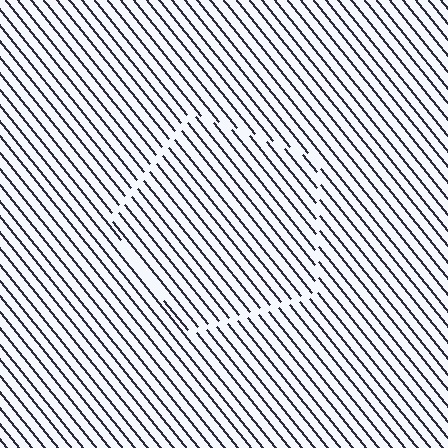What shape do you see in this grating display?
An illusory pentagon. The interior of the shape contains the same grating, shifted by half a period — the contour is defined by the phase discontinuity where line-ends from the inner and outer gratings abut.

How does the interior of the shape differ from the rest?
The interior of the shape contains the same grating, shifted by half a period — the contour is defined by the phase discontinuity where line-ends from the inner and outer gratings abut.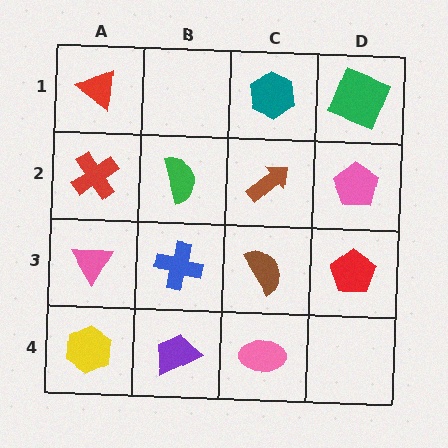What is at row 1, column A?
A red triangle.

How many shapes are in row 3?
4 shapes.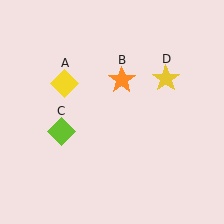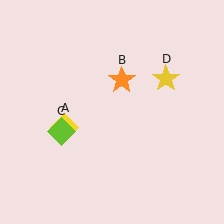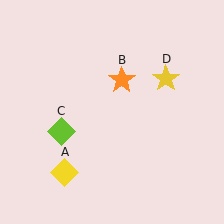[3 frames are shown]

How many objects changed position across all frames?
1 object changed position: yellow diamond (object A).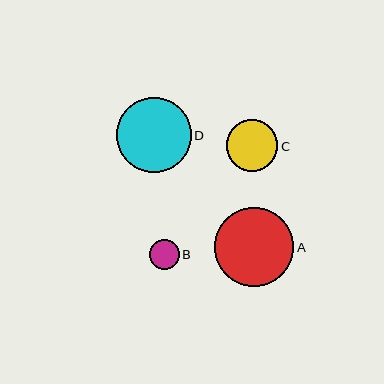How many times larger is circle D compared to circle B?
Circle D is approximately 2.5 times the size of circle B.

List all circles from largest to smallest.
From largest to smallest: A, D, C, B.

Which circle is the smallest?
Circle B is the smallest with a size of approximately 30 pixels.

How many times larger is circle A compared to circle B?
Circle A is approximately 2.6 times the size of circle B.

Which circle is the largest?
Circle A is the largest with a size of approximately 79 pixels.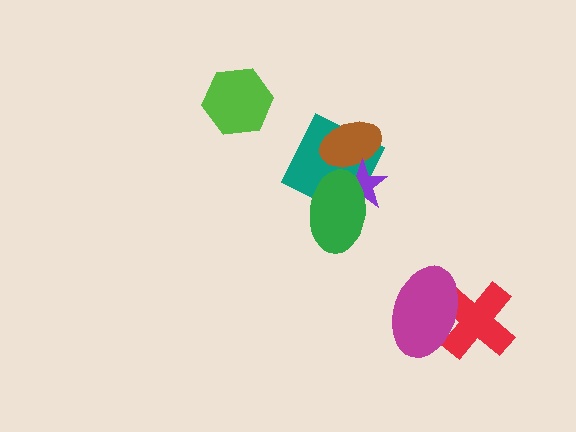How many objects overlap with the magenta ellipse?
1 object overlaps with the magenta ellipse.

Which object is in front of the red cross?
The magenta ellipse is in front of the red cross.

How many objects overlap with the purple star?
3 objects overlap with the purple star.